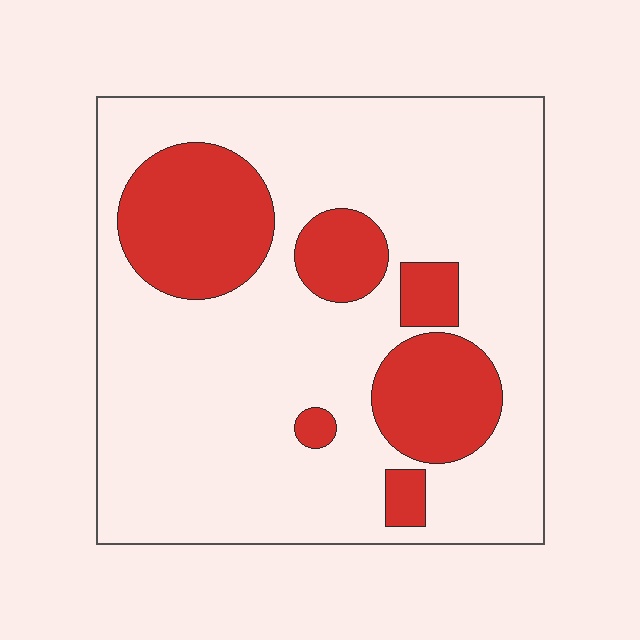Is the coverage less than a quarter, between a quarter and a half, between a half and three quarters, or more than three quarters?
Less than a quarter.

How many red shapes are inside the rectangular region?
6.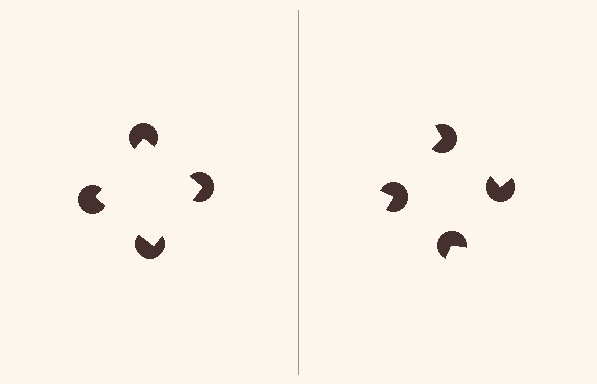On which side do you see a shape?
An illusory square appears on the left side. On the right side the wedge cuts are rotated, so no coherent shape forms.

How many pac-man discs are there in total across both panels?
8 — 4 on each side.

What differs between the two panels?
The pac-man discs are positioned identically on both sides; only the wedge orientations differ. On the left they align to a square; on the right they are misaligned.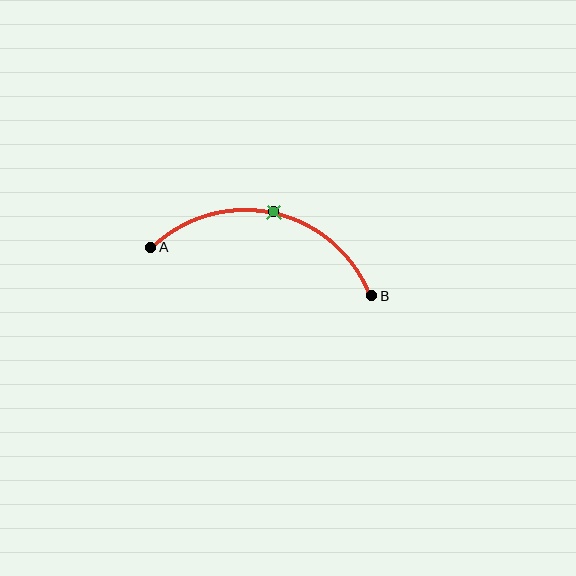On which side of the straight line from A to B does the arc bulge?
The arc bulges above the straight line connecting A and B.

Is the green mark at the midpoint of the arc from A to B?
Yes. The green mark lies on the arc at equal arc-length from both A and B — it is the arc midpoint.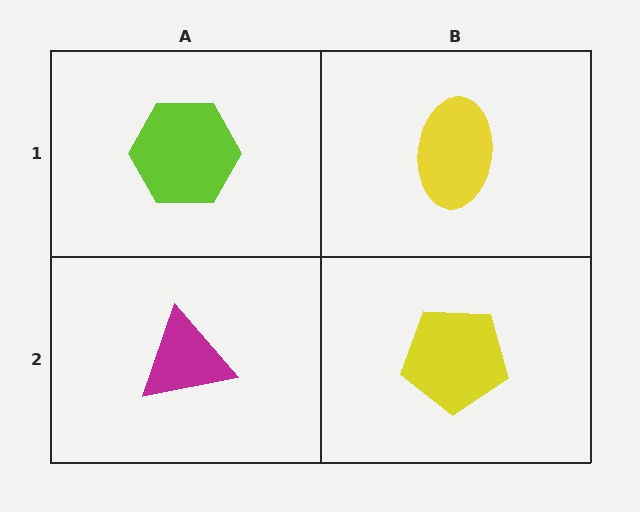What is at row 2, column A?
A magenta triangle.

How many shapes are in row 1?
2 shapes.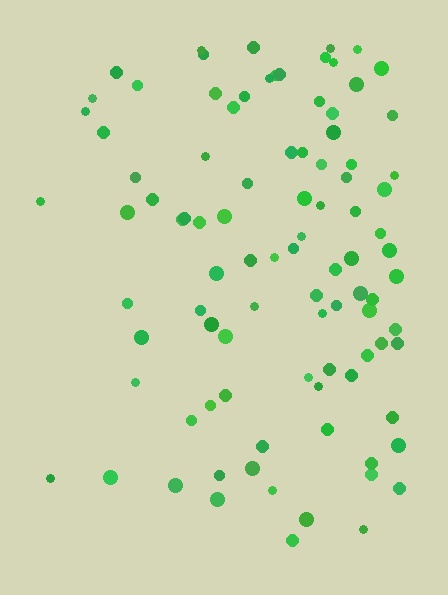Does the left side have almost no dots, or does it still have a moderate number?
Still a moderate number, just noticeably fewer than the right.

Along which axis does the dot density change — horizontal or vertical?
Horizontal.